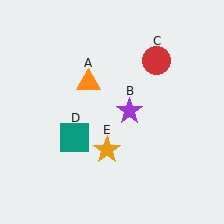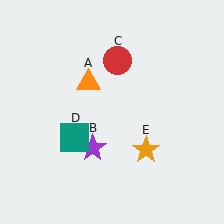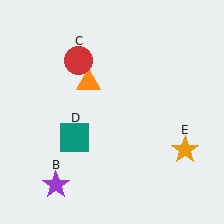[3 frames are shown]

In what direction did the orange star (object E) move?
The orange star (object E) moved right.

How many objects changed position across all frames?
3 objects changed position: purple star (object B), red circle (object C), orange star (object E).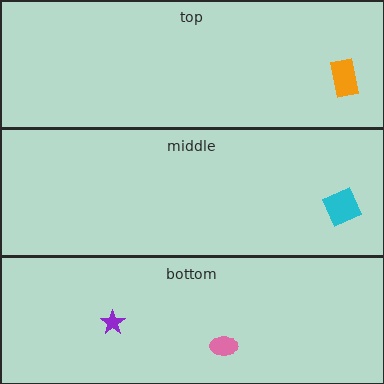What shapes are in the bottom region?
The pink ellipse, the purple star.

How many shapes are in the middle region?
1.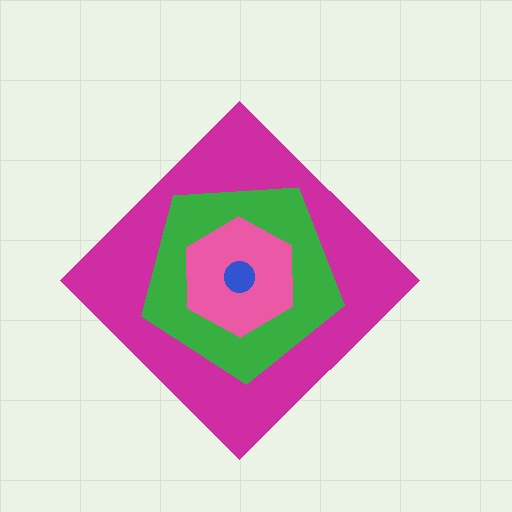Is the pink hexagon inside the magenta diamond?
Yes.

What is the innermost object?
The blue circle.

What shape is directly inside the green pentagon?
The pink hexagon.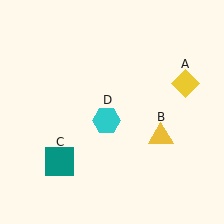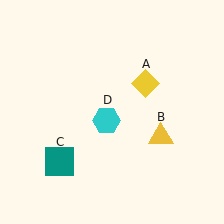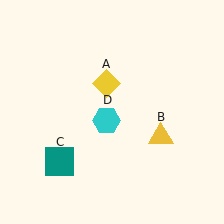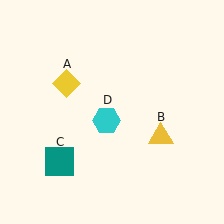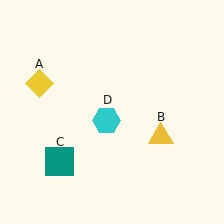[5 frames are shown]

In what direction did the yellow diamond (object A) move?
The yellow diamond (object A) moved left.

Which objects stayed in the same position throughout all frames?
Yellow triangle (object B) and teal square (object C) and cyan hexagon (object D) remained stationary.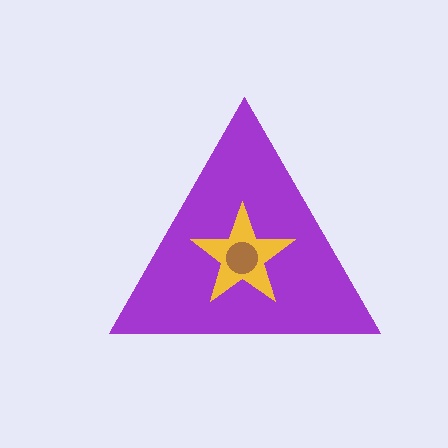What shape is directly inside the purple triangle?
The yellow star.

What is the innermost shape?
The brown circle.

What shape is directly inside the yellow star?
The brown circle.